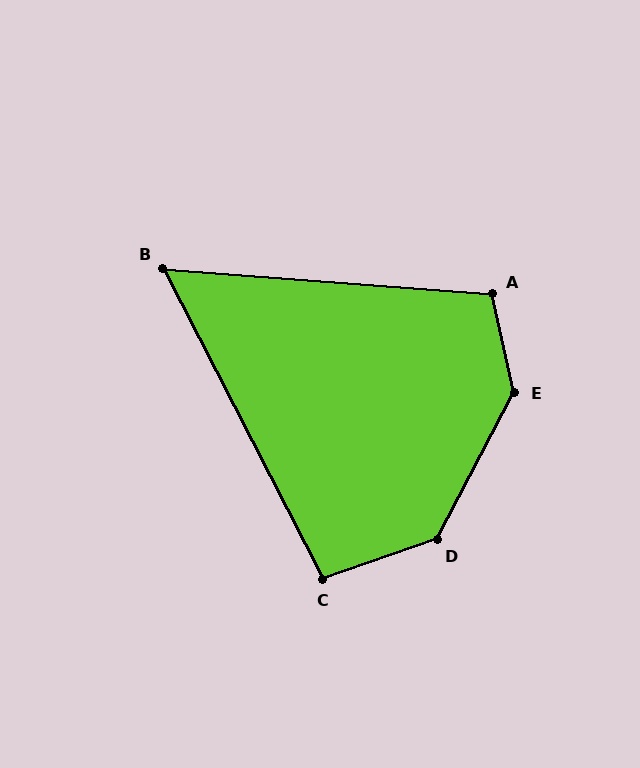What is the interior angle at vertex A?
Approximately 107 degrees (obtuse).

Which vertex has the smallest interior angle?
B, at approximately 59 degrees.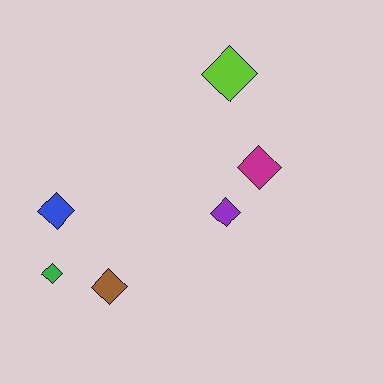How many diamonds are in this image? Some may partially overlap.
There are 6 diamonds.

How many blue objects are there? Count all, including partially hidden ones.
There is 1 blue object.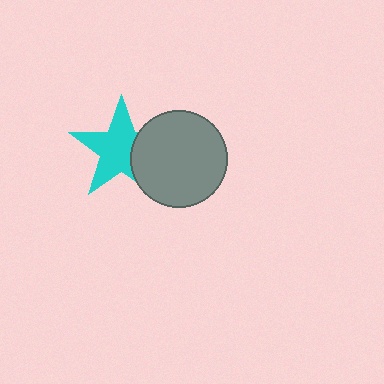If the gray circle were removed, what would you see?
You would see the complete cyan star.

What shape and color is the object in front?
The object in front is a gray circle.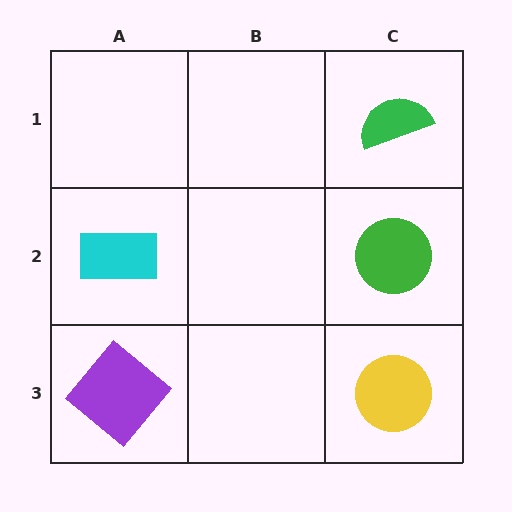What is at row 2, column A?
A cyan rectangle.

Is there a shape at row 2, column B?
No, that cell is empty.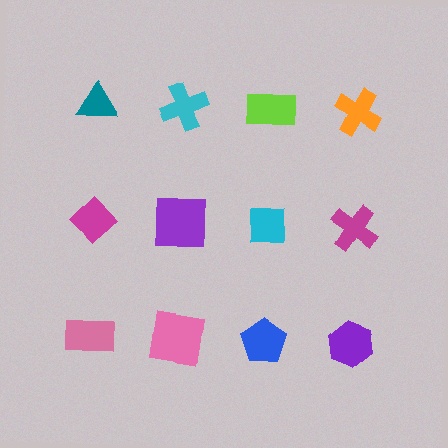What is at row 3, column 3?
A blue pentagon.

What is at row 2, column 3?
A cyan square.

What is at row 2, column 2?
A purple square.